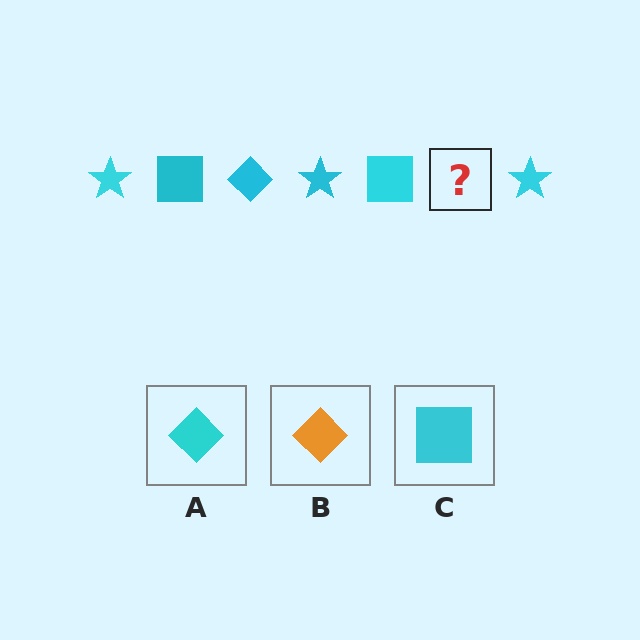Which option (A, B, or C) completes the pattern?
A.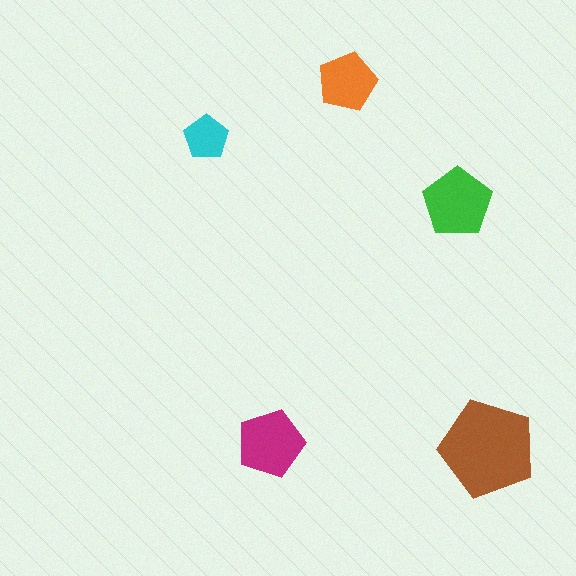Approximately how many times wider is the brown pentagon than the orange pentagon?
About 1.5 times wider.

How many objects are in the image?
There are 5 objects in the image.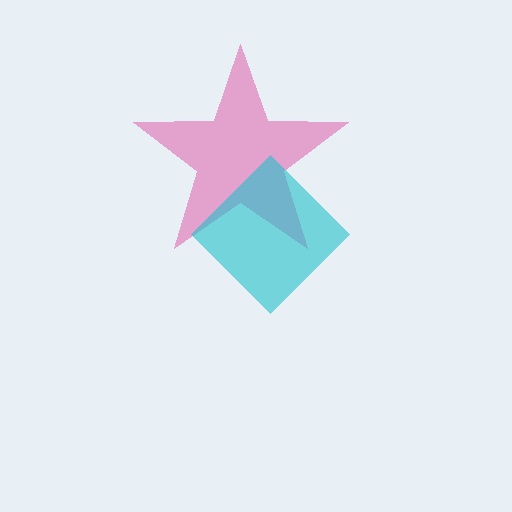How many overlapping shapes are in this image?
There are 2 overlapping shapes in the image.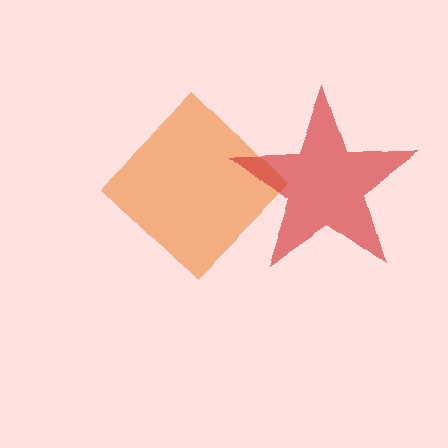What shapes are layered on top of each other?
The layered shapes are: an orange diamond, a red star.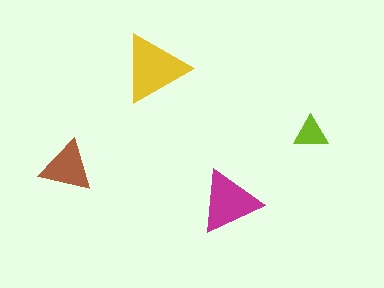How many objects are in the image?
There are 4 objects in the image.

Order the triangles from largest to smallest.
the yellow one, the magenta one, the brown one, the lime one.